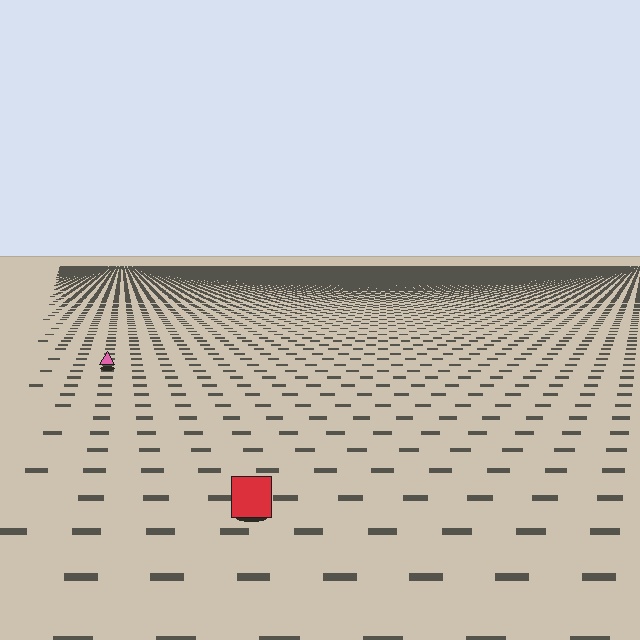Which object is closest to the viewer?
The red square is closest. The texture marks near it are larger and more spread out.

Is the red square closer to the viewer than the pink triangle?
Yes. The red square is closer — you can tell from the texture gradient: the ground texture is coarser near it.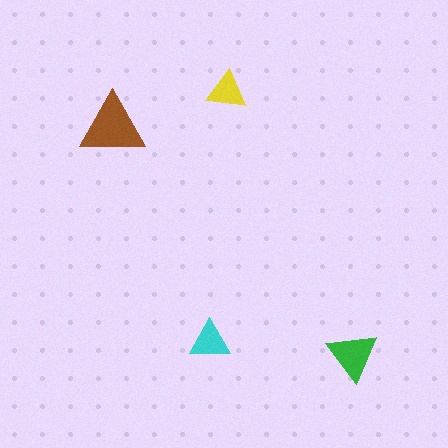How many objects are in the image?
There are 4 objects in the image.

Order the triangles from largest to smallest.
the brown one, the green one, the cyan one, the yellow one.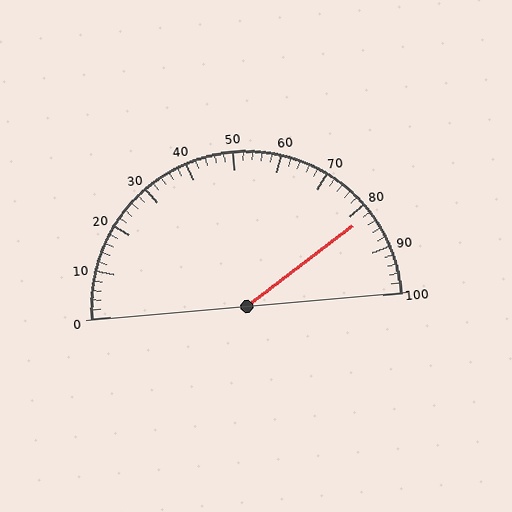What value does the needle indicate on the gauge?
The needle indicates approximately 82.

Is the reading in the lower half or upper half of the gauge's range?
The reading is in the upper half of the range (0 to 100).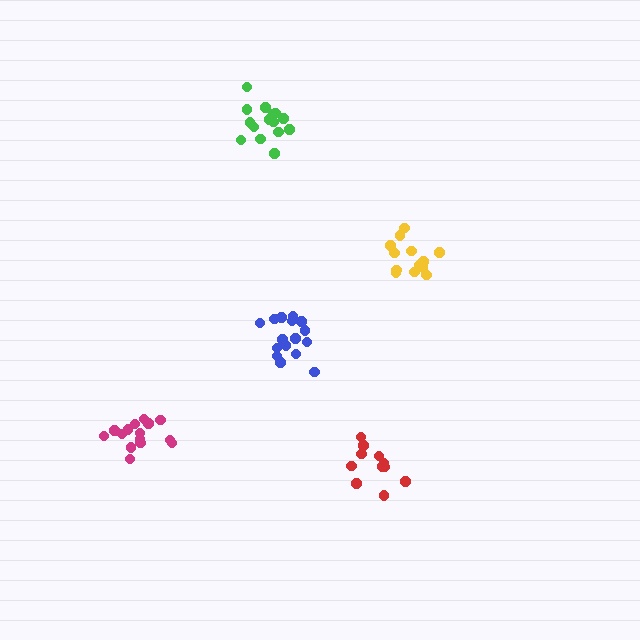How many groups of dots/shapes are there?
There are 5 groups.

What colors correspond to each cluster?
The clusters are colored: yellow, magenta, green, blue, red.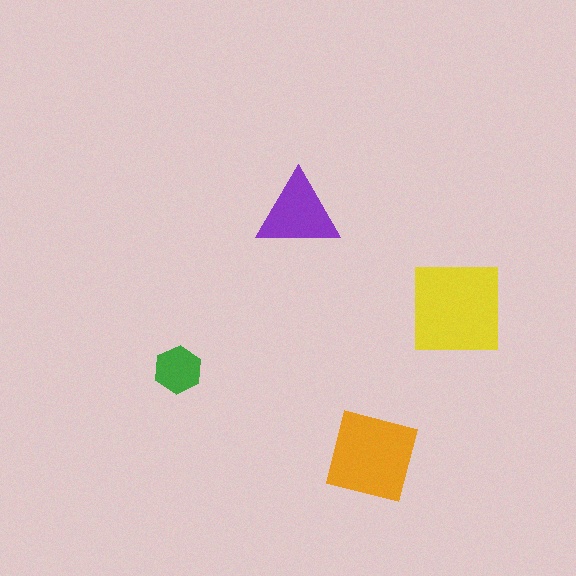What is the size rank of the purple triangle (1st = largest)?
3rd.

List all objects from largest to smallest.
The yellow square, the orange square, the purple triangle, the green hexagon.